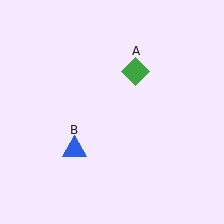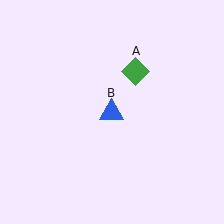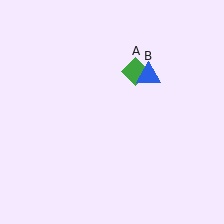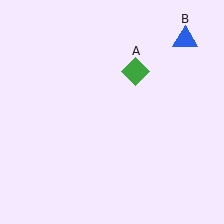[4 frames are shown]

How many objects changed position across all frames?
1 object changed position: blue triangle (object B).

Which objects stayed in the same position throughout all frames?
Green diamond (object A) remained stationary.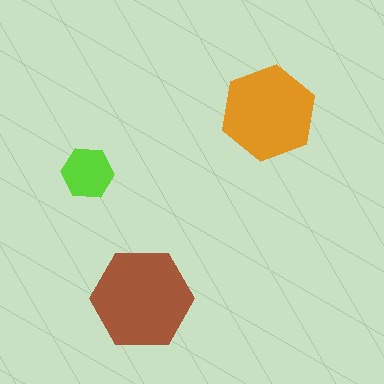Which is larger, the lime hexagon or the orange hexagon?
The orange one.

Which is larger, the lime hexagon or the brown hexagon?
The brown one.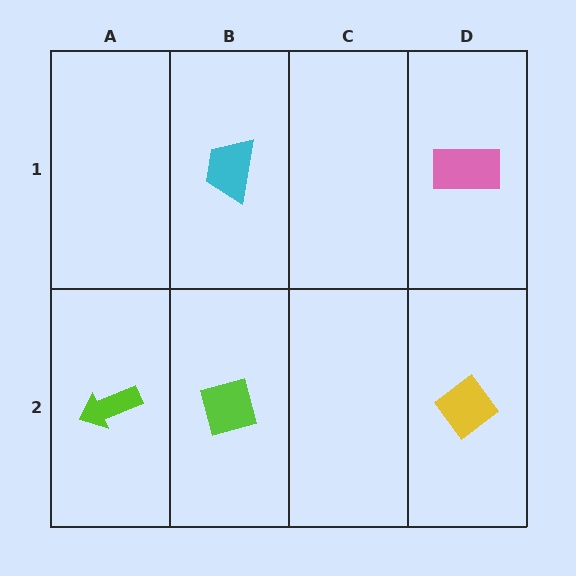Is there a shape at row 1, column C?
No, that cell is empty.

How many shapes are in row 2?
3 shapes.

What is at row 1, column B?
A cyan trapezoid.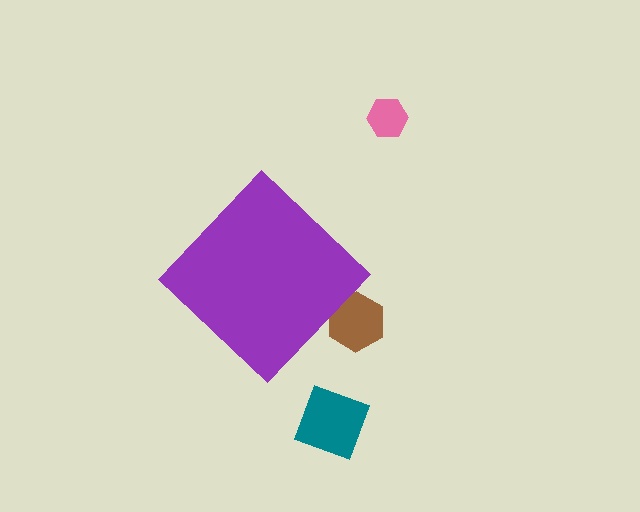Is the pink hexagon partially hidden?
No, the pink hexagon is fully visible.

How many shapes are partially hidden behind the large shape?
1 shape is partially hidden.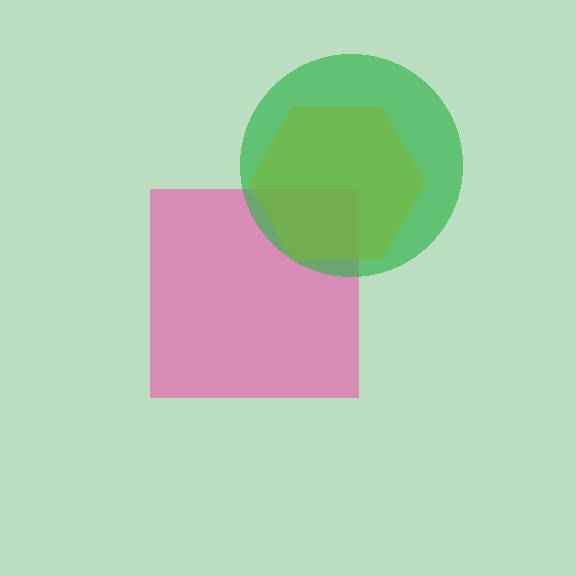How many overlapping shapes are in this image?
There are 3 overlapping shapes in the image.